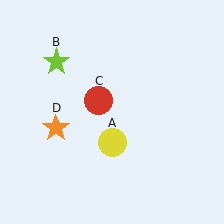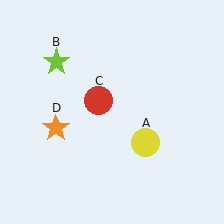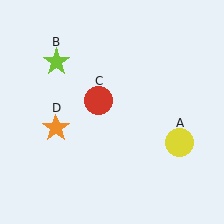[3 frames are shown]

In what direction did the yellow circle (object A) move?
The yellow circle (object A) moved right.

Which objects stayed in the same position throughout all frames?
Lime star (object B) and red circle (object C) and orange star (object D) remained stationary.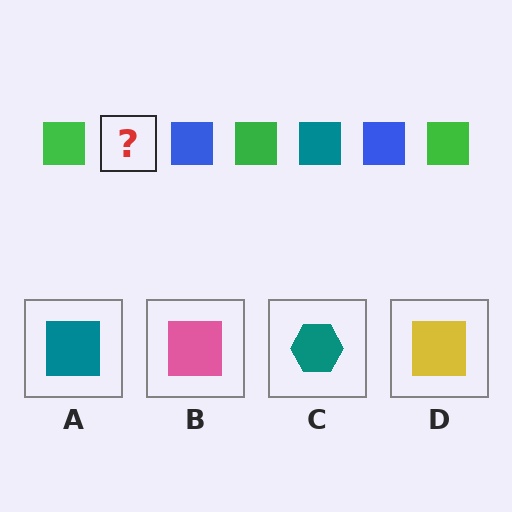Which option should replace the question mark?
Option A.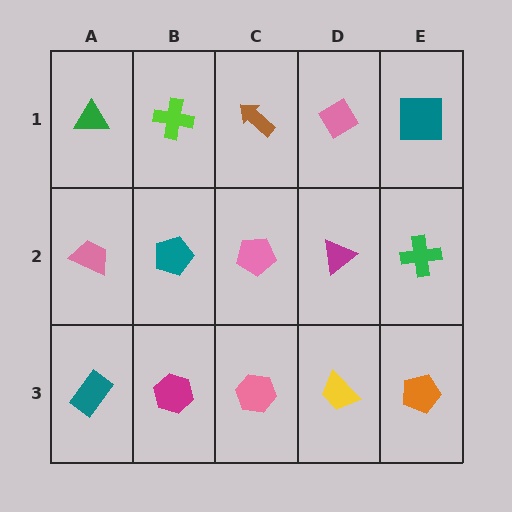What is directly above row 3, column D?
A magenta triangle.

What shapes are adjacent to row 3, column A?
A pink trapezoid (row 2, column A), a magenta hexagon (row 3, column B).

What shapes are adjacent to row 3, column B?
A teal pentagon (row 2, column B), a teal rectangle (row 3, column A), a pink hexagon (row 3, column C).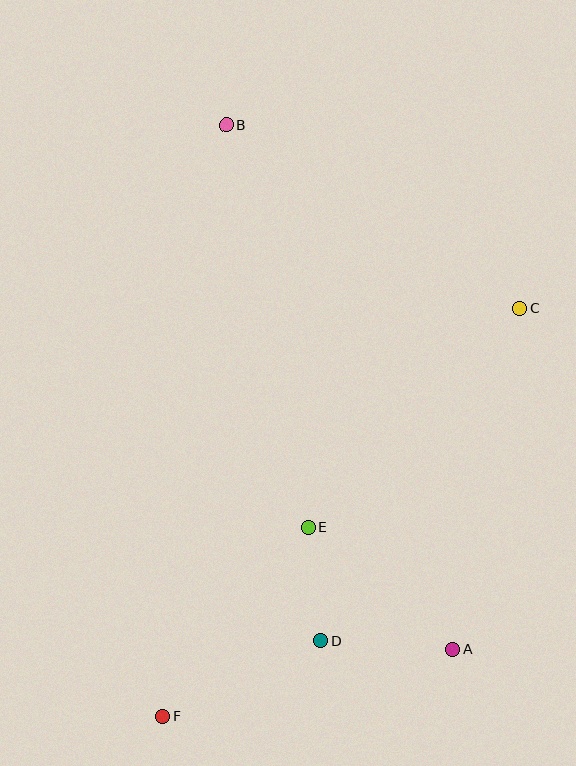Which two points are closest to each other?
Points D and E are closest to each other.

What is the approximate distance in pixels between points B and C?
The distance between B and C is approximately 346 pixels.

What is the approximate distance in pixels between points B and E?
The distance between B and E is approximately 410 pixels.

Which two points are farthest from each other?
Points B and F are farthest from each other.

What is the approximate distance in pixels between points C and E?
The distance between C and E is approximately 305 pixels.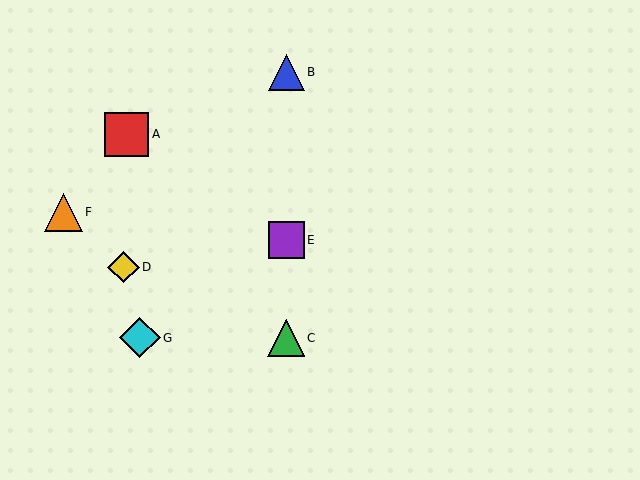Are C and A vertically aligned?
No, C is at x≈286 and A is at x≈127.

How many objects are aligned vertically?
3 objects (B, C, E) are aligned vertically.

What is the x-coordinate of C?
Object C is at x≈286.